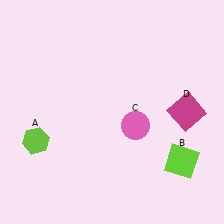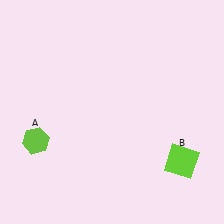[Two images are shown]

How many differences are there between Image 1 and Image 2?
There are 2 differences between the two images.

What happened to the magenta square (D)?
The magenta square (D) was removed in Image 2. It was in the top-right area of Image 1.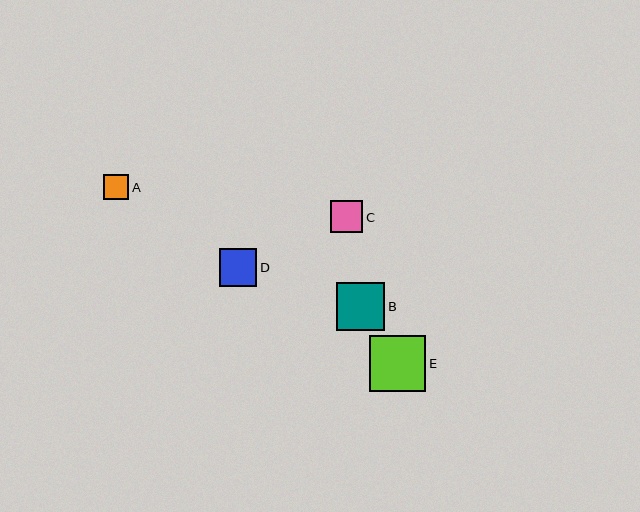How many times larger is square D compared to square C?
Square D is approximately 1.1 times the size of square C.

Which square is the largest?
Square E is the largest with a size of approximately 56 pixels.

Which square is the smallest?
Square A is the smallest with a size of approximately 25 pixels.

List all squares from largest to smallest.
From largest to smallest: E, B, D, C, A.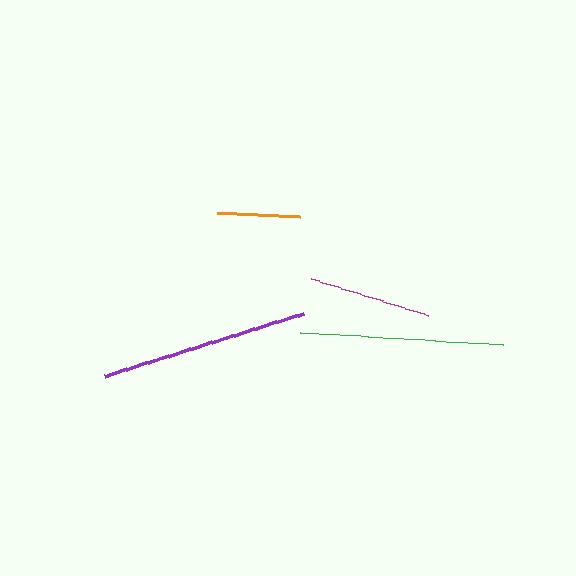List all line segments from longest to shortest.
From longest to shortest: purple, green, magenta, orange.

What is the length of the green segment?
The green segment is approximately 202 pixels long.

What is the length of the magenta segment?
The magenta segment is approximately 122 pixels long.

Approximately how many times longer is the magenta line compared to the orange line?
The magenta line is approximately 1.5 times the length of the orange line.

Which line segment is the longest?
The purple line is the longest at approximately 209 pixels.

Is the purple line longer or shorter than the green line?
The purple line is longer than the green line.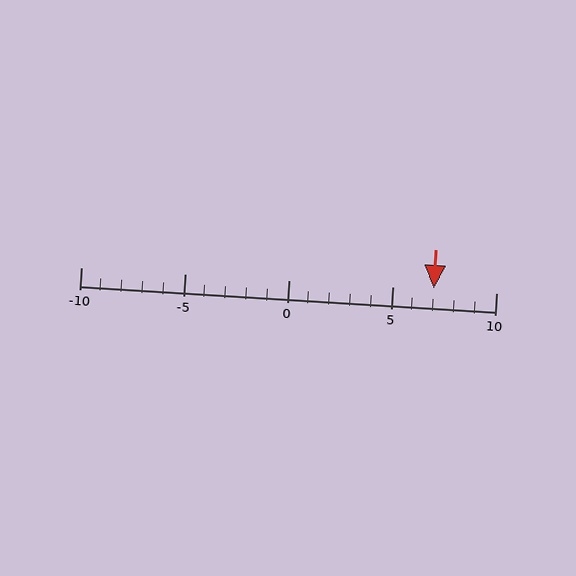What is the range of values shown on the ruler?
The ruler shows values from -10 to 10.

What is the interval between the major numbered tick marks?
The major tick marks are spaced 5 units apart.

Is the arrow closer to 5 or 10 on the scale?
The arrow is closer to 5.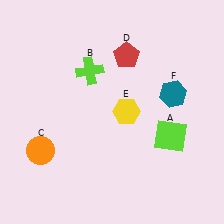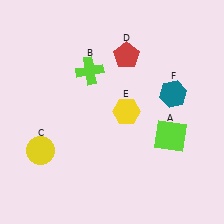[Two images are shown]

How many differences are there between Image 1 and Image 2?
There is 1 difference between the two images.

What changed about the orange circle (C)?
In Image 1, C is orange. In Image 2, it changed to yellow.